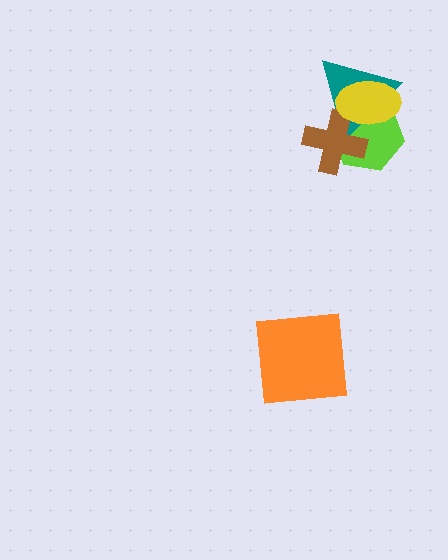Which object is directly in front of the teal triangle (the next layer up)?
The brown cross is directly in front of the teal triangle.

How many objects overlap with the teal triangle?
3 objects overlap with the teal triangle.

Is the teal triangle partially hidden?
Yes, it is partially covered by another shape.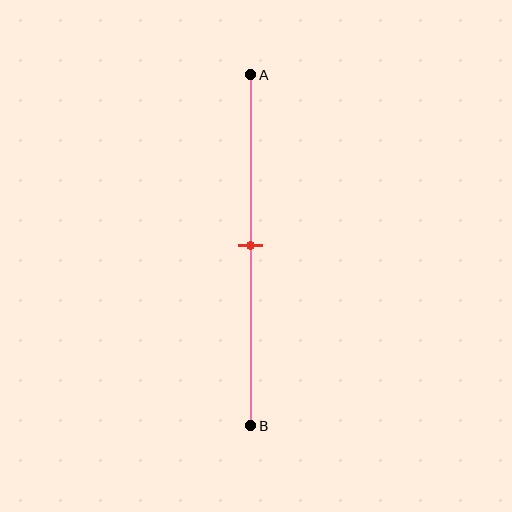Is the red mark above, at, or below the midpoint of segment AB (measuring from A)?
The red mark is approximately at the midpoint of segment AB.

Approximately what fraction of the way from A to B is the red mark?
The red mark is approximately 50% of the way from A to B.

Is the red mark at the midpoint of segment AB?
Yes, the mark is approximately at the midpoint.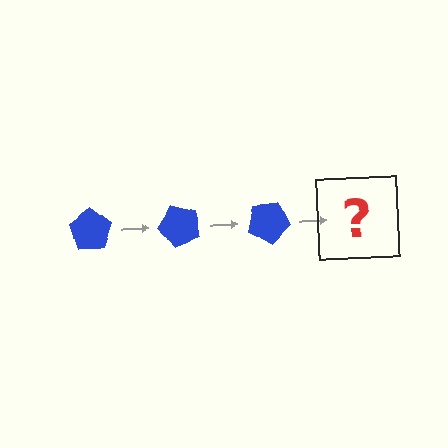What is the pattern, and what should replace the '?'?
The pattern is that the pentagon rotates 50 degrees each step. The '?' should be a blue pentagon rotated 150 degrees.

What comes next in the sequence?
The next element should be a blue pentagon rotated 150 degrees.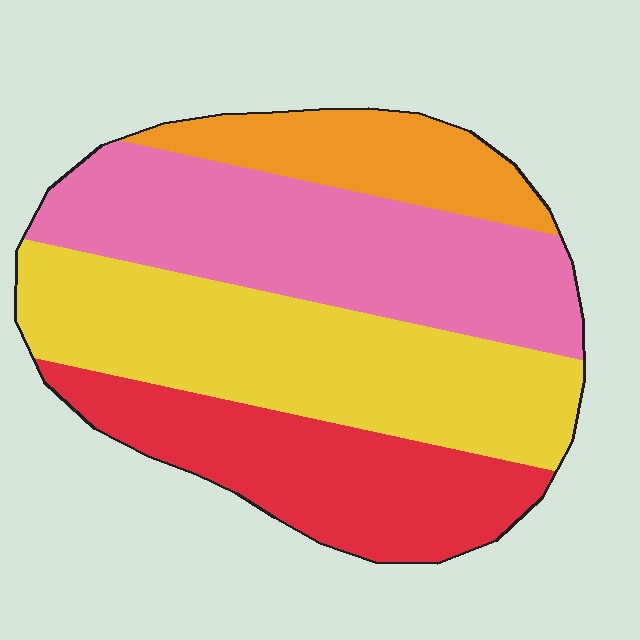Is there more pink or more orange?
Pink.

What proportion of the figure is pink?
Pink takes up about one third (1/3) of the figure.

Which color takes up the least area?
Orange, at roughly 15%.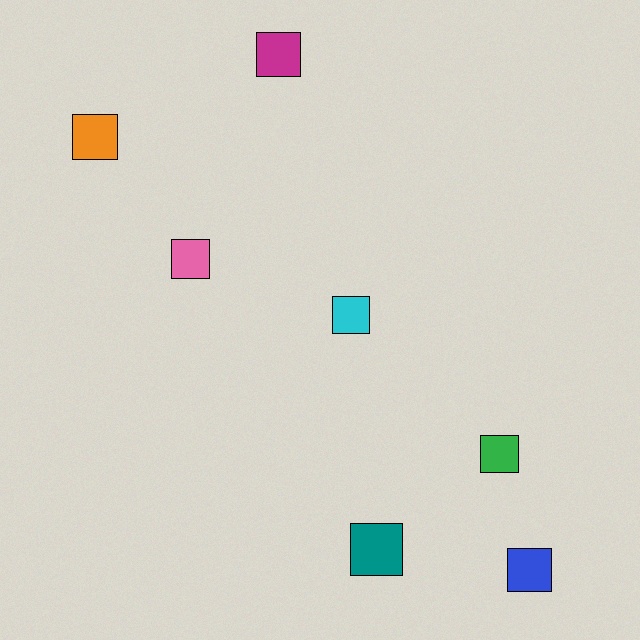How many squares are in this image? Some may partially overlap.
There are 7 squares.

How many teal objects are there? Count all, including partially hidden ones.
There is 1 teal object.